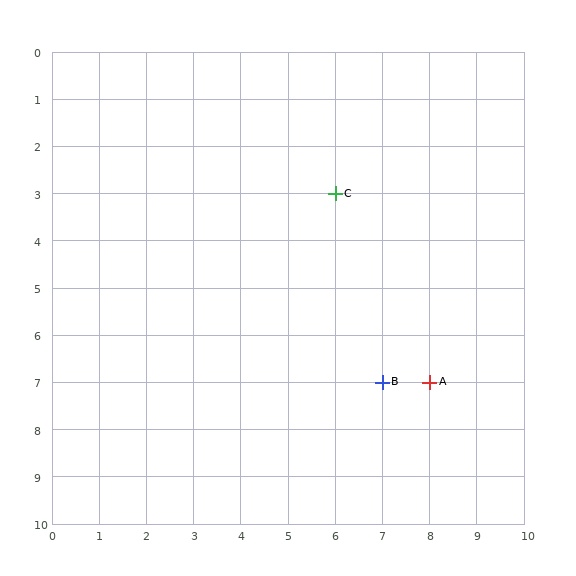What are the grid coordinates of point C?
Point C is at grid coordinates (6, 3).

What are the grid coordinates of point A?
Point A is at grid coordinates (8, 7).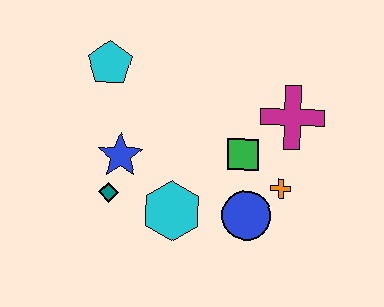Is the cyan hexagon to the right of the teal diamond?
Yes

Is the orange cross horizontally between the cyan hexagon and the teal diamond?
No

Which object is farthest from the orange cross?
The cyan pentagon is farthest from the orange cross.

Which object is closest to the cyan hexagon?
The teal diamond is closest to the cyan hexagon.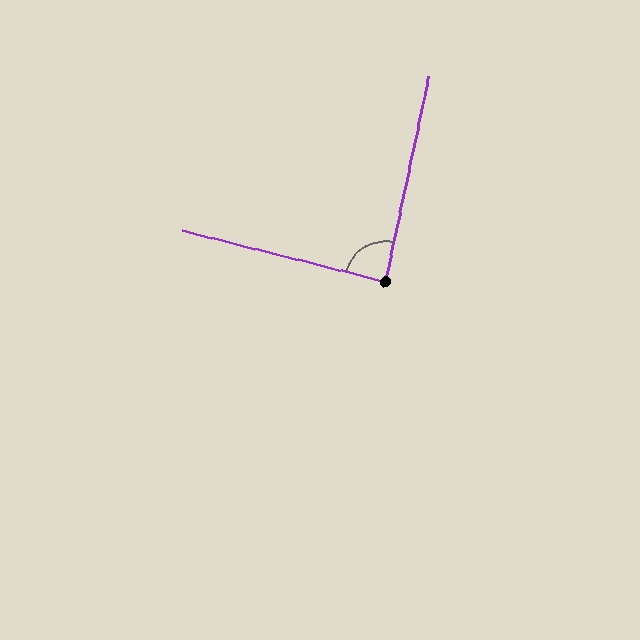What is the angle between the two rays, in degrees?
Approximately 88 degrees.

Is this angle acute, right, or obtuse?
It is approximately a right angle.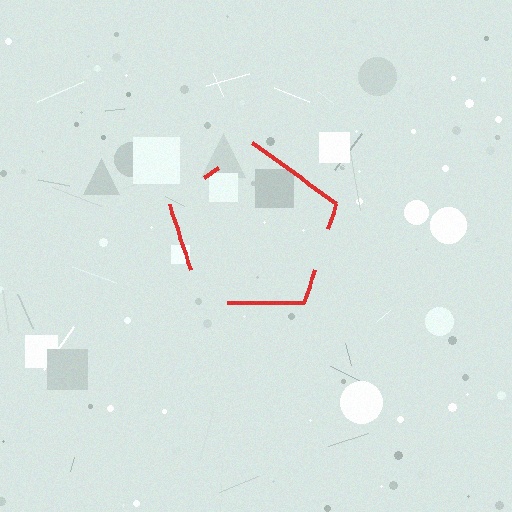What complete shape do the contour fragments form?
The contour fragments form a pentagon.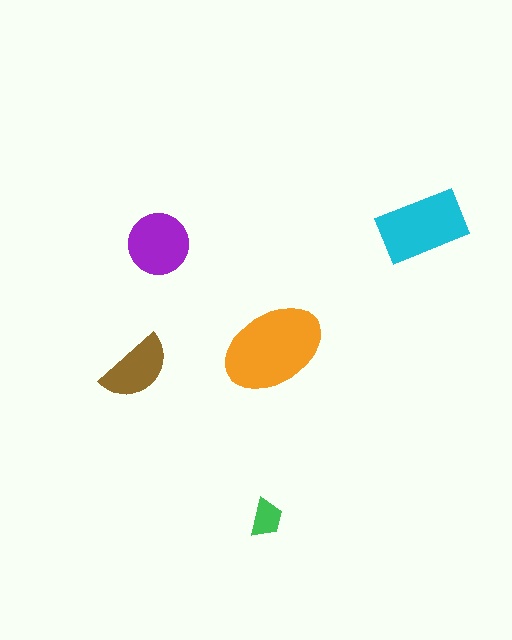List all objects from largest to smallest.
The orange ellipse, the cyan rectangle, the purple circle, the brown semicircle, the green trapezoid.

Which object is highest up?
The cyan rectangle is topmost.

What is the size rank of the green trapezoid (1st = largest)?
5th.